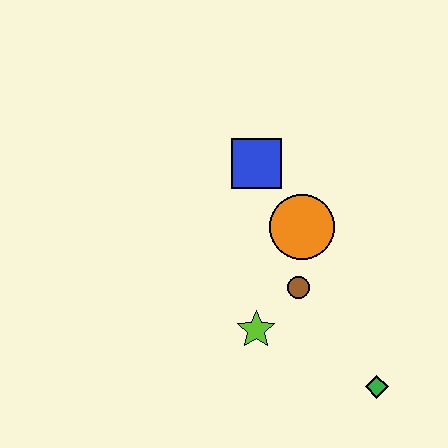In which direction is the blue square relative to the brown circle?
The blue square is above the brown circle.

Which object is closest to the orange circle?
The brown circle is closest to the orange circle.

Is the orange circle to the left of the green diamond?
Yes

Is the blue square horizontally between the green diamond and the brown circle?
No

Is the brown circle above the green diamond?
Yes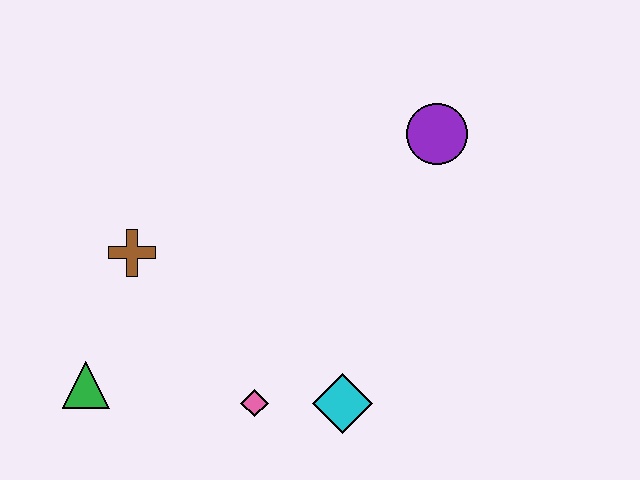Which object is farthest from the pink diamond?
The purple circle is farthest from the pink diamond.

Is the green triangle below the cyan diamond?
No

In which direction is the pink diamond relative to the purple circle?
The pink diamond is below the purple circle.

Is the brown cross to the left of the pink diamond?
Yes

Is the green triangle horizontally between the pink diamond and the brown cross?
No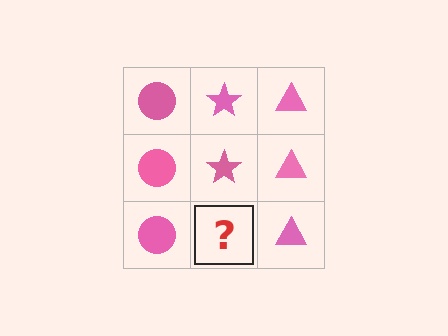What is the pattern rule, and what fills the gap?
The rule is that each column has a consistent shape. The gap should be filled with a pink star.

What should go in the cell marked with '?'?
The missing cell should contain a pink star.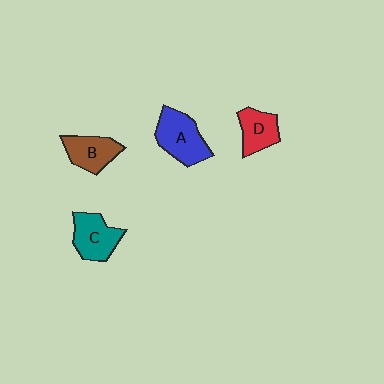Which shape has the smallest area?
Shape D (red).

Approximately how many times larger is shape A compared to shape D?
Approximately 1.4 times.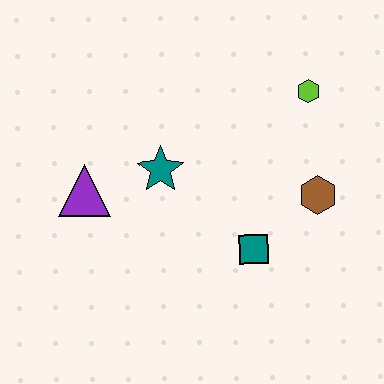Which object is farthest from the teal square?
The purple triangle is farthest from the teal square.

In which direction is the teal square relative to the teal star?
The teal square is to the right of the teal star.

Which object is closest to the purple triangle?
The teal star is closest to the purple triangle.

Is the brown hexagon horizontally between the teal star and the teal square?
No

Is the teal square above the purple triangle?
No